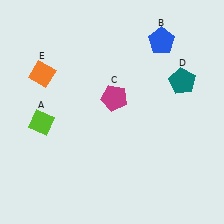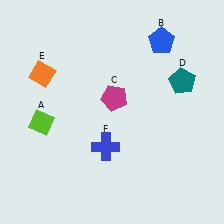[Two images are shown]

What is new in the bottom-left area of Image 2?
A blue cross (F) was added in the bottom-left area of Image 2.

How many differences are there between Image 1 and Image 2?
There is 1 difference between the two images.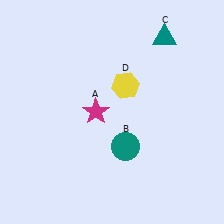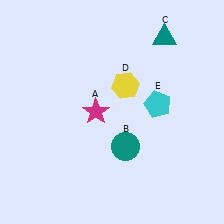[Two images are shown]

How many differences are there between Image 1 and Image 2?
There is 1 difference between the two images.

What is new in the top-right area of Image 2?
A cyan pentagon (E) was added in the top-right area of Image 2.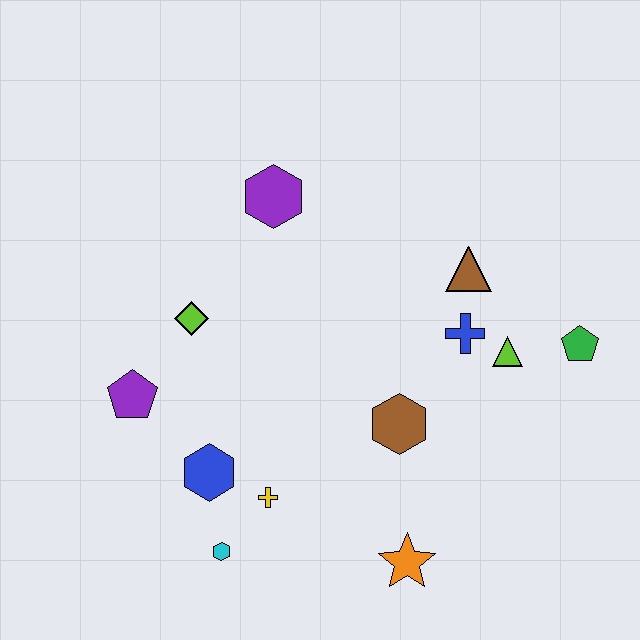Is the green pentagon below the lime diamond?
Yes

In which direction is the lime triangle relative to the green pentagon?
The lime triangle is to the left of the green pentagon.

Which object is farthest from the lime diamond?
The green pentagon is farthest from the lime diamond.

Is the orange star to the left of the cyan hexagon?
No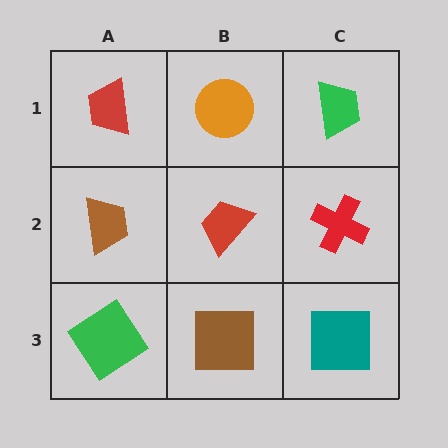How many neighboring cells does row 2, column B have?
4.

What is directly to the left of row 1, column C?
An orange circle.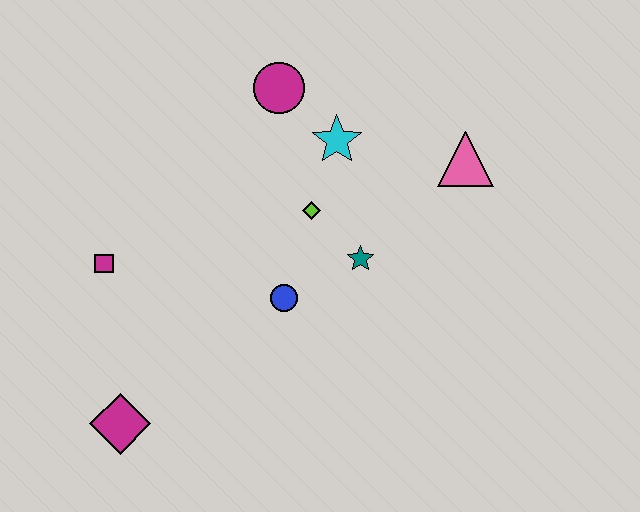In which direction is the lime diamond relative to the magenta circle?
The lime diamond is below the magenta circle.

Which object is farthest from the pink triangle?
The magenta diamond is farthest from the pink triangle.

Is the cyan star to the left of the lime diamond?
No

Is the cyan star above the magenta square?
Yes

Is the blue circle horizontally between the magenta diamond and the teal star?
Yes